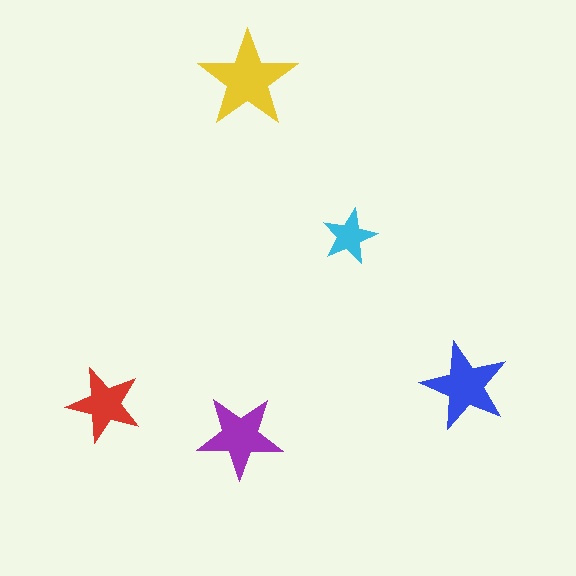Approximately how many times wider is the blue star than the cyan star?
About 1.5 times wider.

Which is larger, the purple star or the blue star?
The blue one.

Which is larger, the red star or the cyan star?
The red one.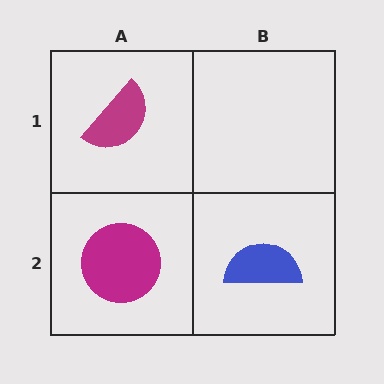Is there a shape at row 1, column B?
No, that cell is empty.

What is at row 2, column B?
A blue semicircle.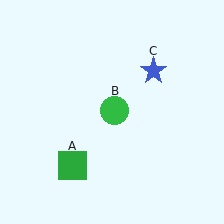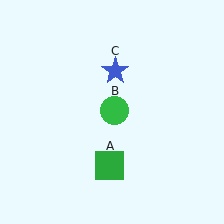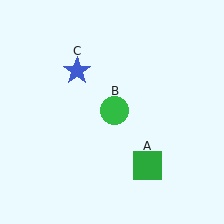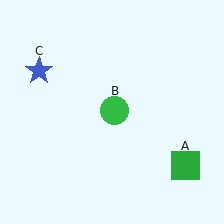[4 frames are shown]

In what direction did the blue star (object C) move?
The blue star (object C) moved left.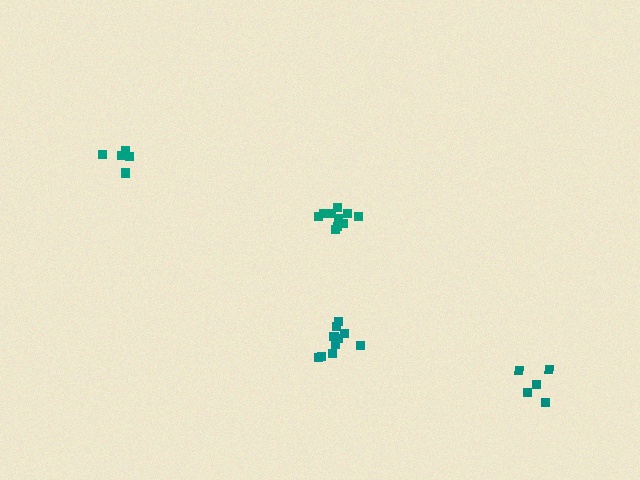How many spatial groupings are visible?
There are 4 spatial groupings.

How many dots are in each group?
Group 1: 10 dots, Group 2: 10 dots, Group 3: 5 dots, Group 4: 5 dots (30 total).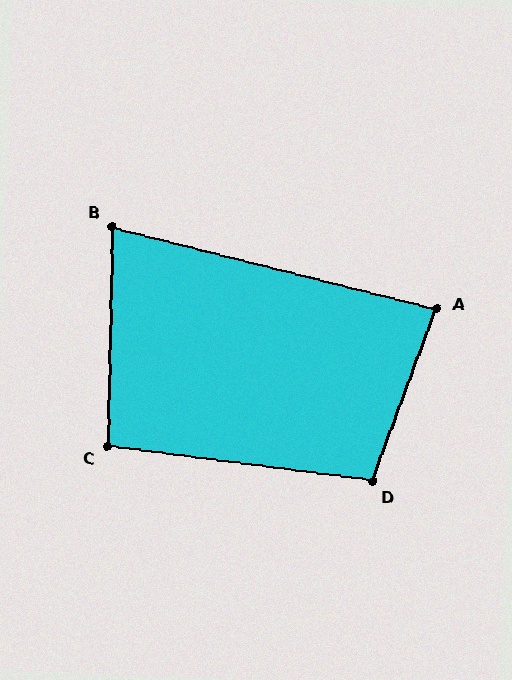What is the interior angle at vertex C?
Approximately 96 degrees (obtuse).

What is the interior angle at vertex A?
Approximately 84 degrees (acute).